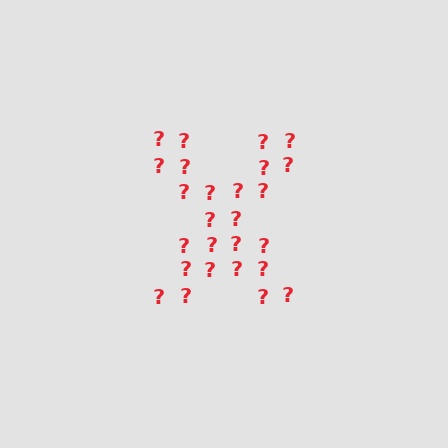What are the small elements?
The small elements are question marks.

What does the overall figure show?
The overall figure shows the letter X.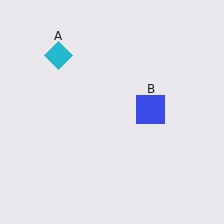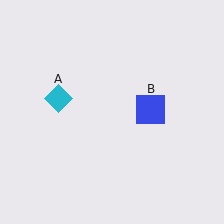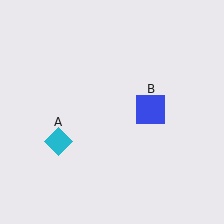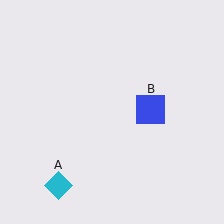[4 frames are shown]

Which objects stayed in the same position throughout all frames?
Blue square (object B) remained stationary.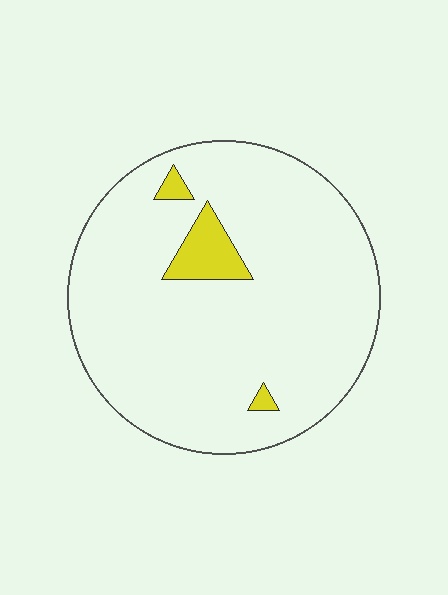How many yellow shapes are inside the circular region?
3.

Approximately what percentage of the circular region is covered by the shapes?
Approximately 5%.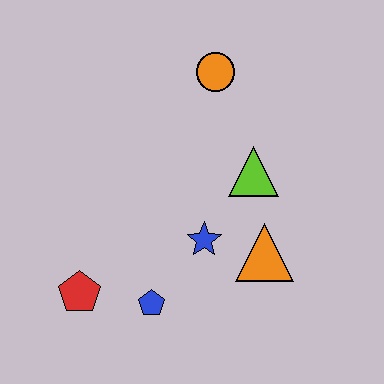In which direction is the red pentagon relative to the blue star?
The red pentagon is to the left of the blue star.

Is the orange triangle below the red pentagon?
No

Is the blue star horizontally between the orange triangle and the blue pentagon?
Yes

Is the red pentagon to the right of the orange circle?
No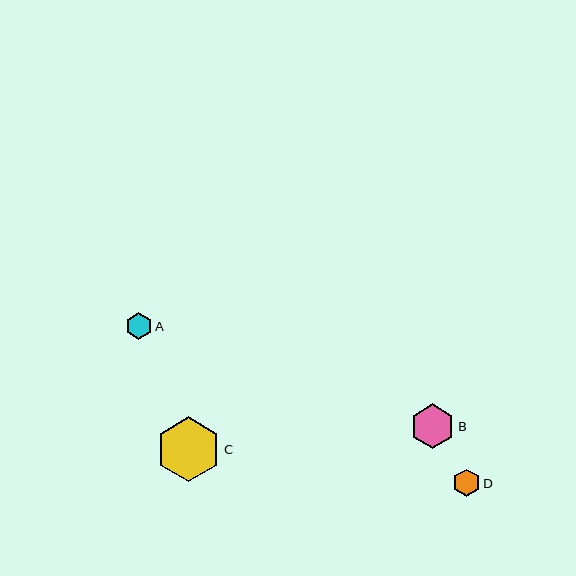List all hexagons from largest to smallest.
From largest to smallest: C, B, D, A.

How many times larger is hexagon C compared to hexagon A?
Hexagon C is approximately 2.4 times the size of hexagon A.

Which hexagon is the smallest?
Hexagon A is the smallest with a size of approximately 27 pixels.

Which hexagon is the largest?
Hexagon C is the largest with a size of approximately 65 pixels.